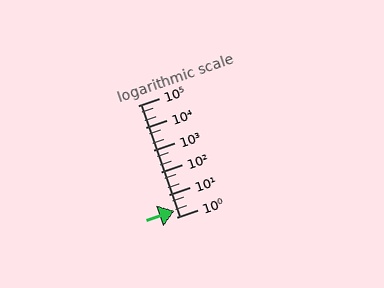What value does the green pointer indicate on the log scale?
The pointer indicates approximately 1.8.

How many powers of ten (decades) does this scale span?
The scale spans 5 decades, from 1 to 100000.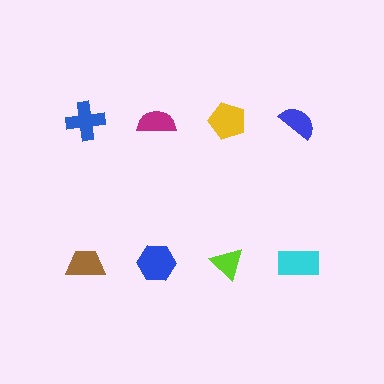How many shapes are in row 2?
4 shapes.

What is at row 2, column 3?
A lime triangle.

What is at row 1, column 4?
A blue semicircle.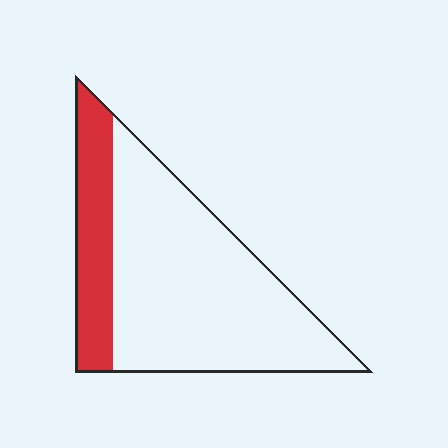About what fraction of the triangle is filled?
About one quarter (1/4).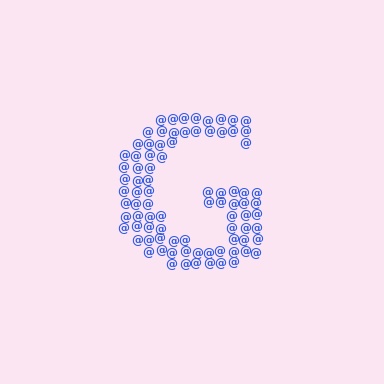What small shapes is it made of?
It is made of small at signs.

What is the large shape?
The large shape is the letter G.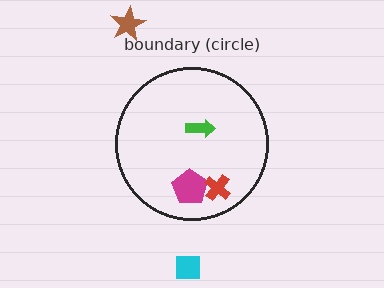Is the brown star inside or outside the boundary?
Outside.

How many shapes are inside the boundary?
3 inside, 2 outside.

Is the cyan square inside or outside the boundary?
Outside.